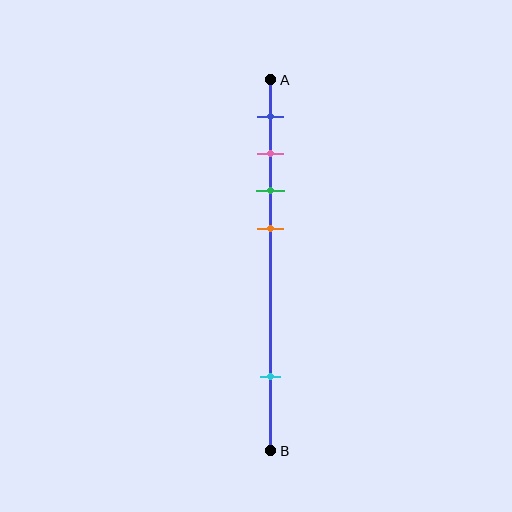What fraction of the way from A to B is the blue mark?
The blue mark is approximately 10% (0.1) of the way from A to B.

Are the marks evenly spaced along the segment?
No, the marks are not evenly spaced.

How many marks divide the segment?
There are 5 marks dividing the segment.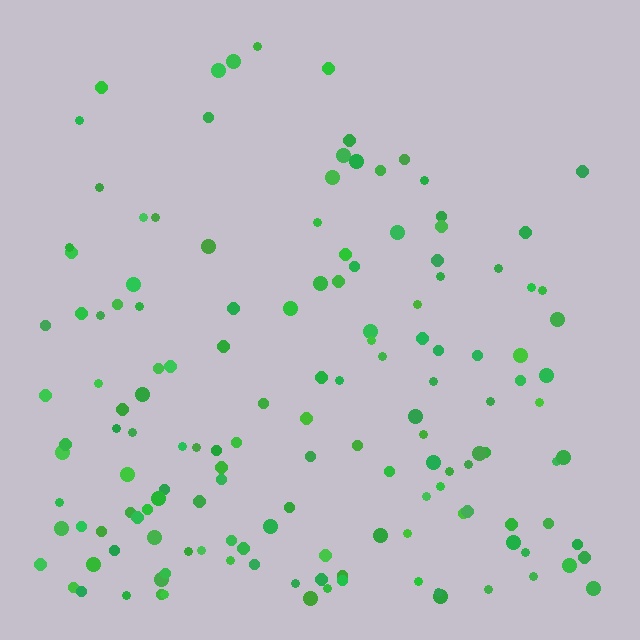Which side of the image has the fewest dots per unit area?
The top.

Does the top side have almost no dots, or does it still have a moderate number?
Still a moderate number, just noticeably fewer than the bottom.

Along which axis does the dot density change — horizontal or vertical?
Vertical.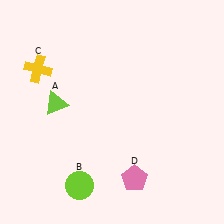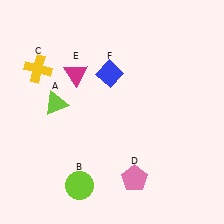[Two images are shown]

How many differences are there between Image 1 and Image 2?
There are 2 differences between the two images.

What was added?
A magenta triangle (E), a blue diamond (F) were added in Image 2.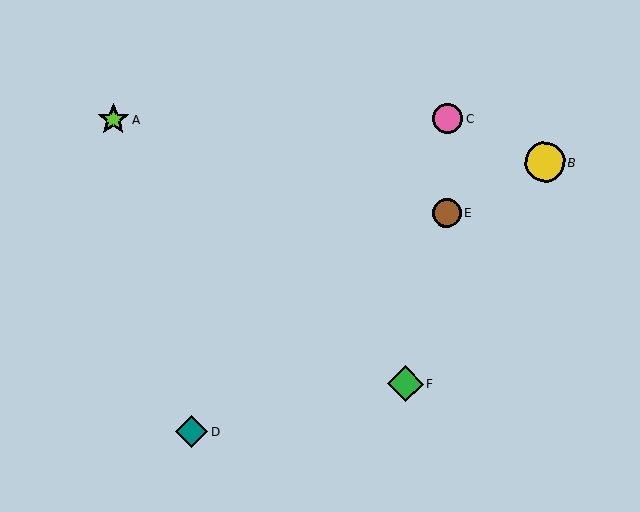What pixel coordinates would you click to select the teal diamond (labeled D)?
Click at (192, 432) to select the teal diamond D.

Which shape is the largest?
The yellow circle (labeled B) is the largest.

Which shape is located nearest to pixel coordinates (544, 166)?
The yellow circle (labeled B) at (545, 162) is nearest to that location.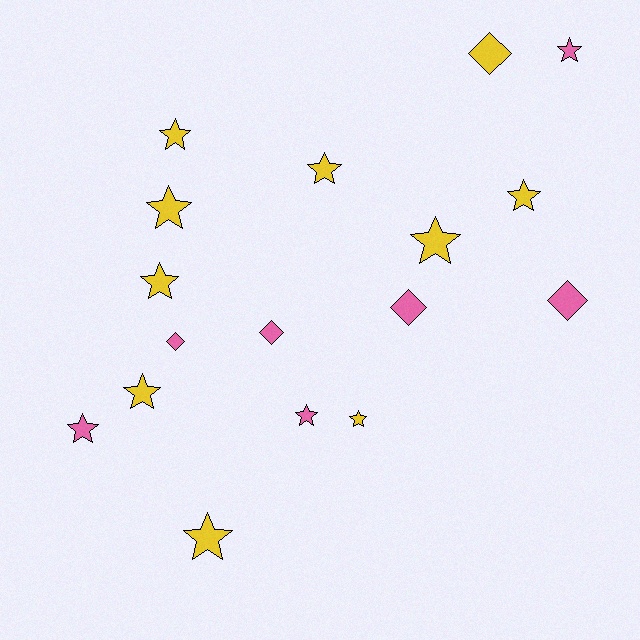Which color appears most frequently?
Yellow, with 10 objects.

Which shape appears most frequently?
Star, with 12 objects.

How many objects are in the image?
There are 17 objects.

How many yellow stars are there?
There are 9 yellow stars.